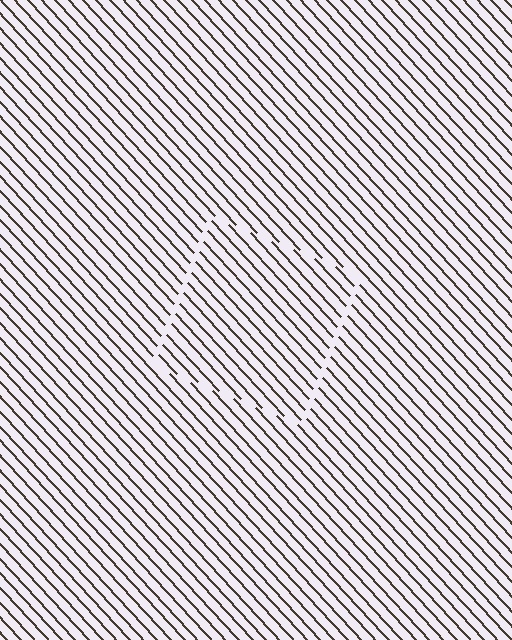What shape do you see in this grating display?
An illusory square. The interior of the shape contains the same grating, shifted by half a period — the contour is defined by the phase discontinuity where line-ends from the inner and outer gratings abut.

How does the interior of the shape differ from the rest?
The interior of the shape contains the same grating, shifted by half a period — the contour is defined by the phase discontinuity where line-ends from the inner and outer gratings abut.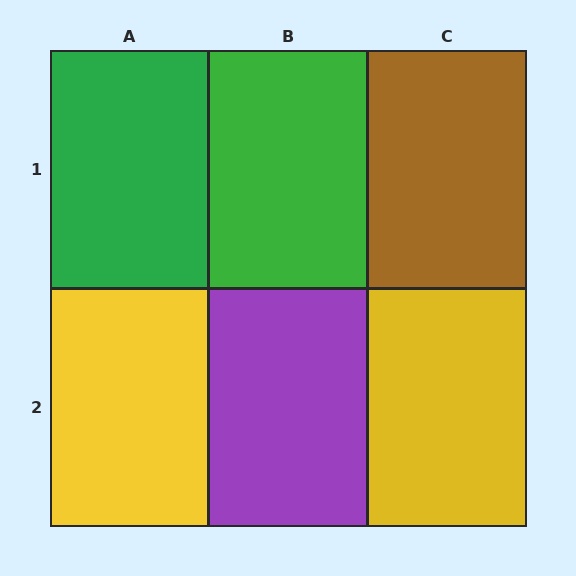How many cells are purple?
1 cell is purple.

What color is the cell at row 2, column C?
Yellow.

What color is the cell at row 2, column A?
Yellow.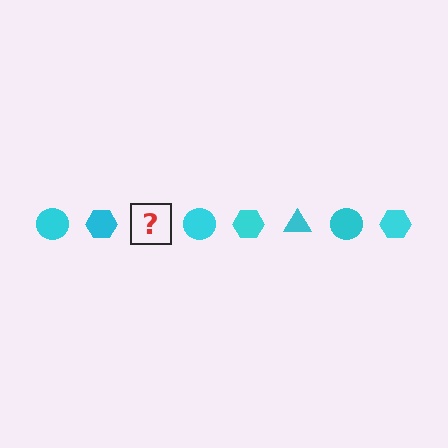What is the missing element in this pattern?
The missing element is a cyan triangle.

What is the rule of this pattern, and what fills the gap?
The rule is that the pattern cycles through circle, hexagon, triangle shapes in cyan. The gap should be filled with a cyan triangle.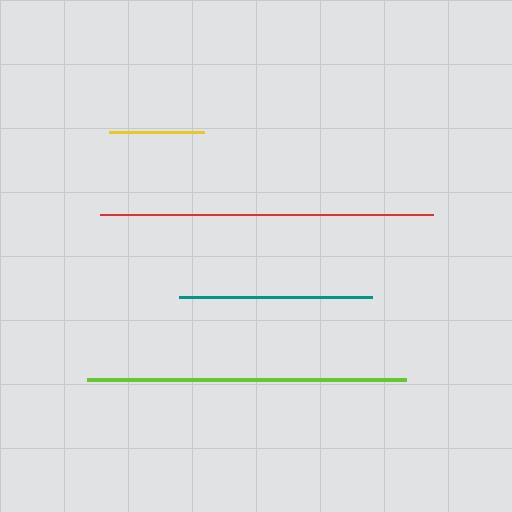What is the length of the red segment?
The red segment is approximately 333 pixels long.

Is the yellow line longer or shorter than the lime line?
The lime line is longer than the yellow line.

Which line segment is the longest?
The red line is the longest at approximately 333 pixels.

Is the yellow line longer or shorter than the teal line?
The teal line is longer than the yellow line.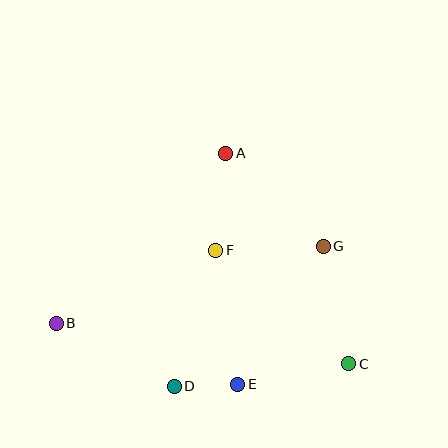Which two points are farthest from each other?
Points B and C are farthest from each other.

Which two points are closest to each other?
Points D and E are closest to each other.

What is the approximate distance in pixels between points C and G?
The distance between C and G is approximately 120 pixels.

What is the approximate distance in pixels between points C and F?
The distance between C and F is approximately 175 pixels.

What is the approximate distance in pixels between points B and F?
The distance between B and F is approximately 175 pixels.